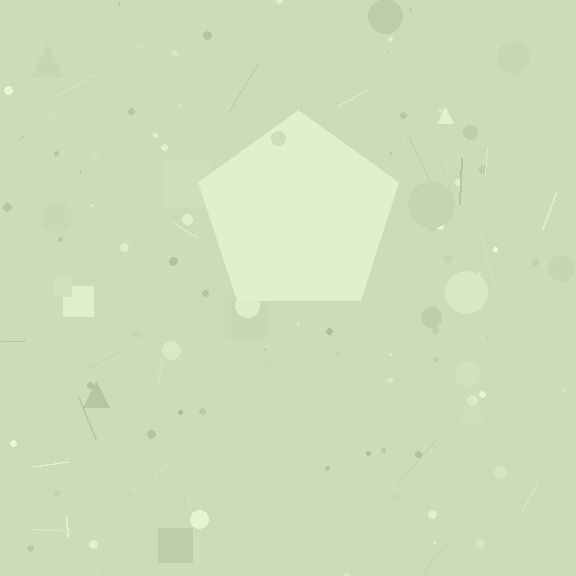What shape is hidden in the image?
A pentagon is hidden in the image.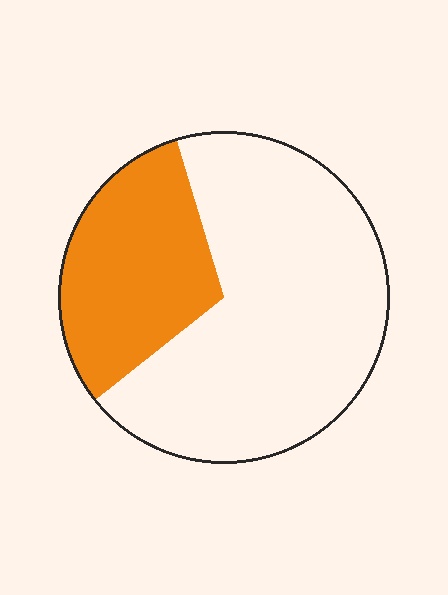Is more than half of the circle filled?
No.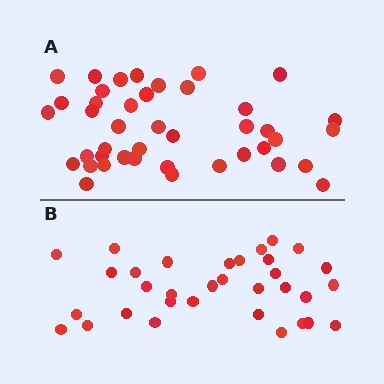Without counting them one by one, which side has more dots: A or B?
Region A (the top region) has more dots.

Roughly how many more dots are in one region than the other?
Region A has roughly 8 or so more dots than region B.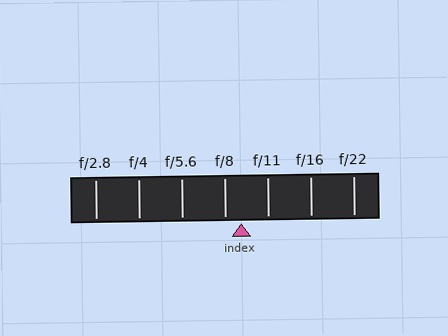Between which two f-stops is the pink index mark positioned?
The index mark is between f/8 and f/11.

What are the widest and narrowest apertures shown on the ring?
The widest aperture shown is f/2.8 and the narrowest is f/22.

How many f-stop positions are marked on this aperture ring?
There are 7 f-stop positions marked.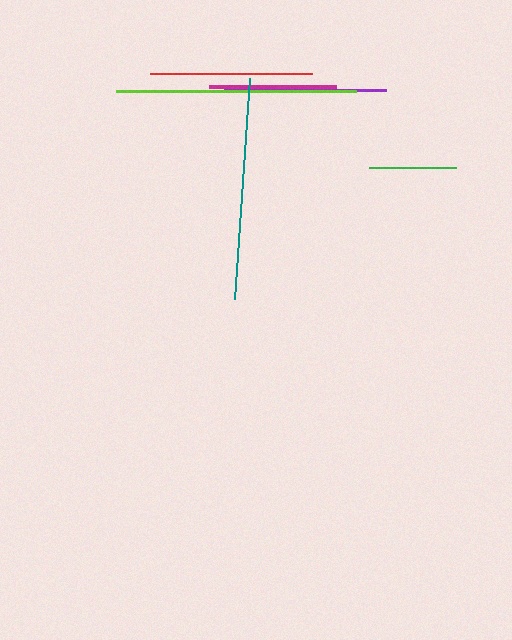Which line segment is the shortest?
The green line is the shortest at approximately 88 pixels.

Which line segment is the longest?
The lime line is the longest at approximately 240 pixels.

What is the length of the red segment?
The red segment is approximately 162 pixels long.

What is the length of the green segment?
The green segment is approximately 88 pixels long.